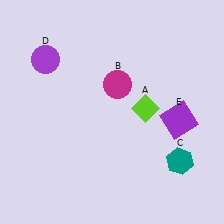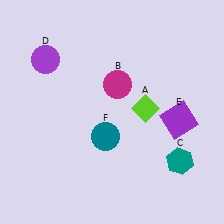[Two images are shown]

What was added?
A teal circle (F) was added in Image 2.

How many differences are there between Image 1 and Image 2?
There is 1 difference between the two images.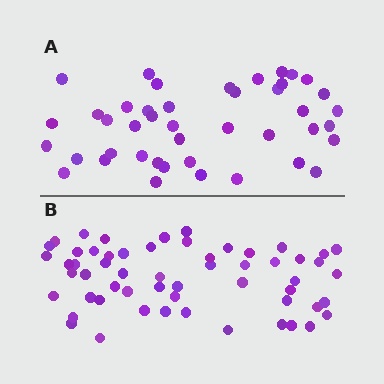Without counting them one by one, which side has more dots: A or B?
Region B (the bottom region) has more dots.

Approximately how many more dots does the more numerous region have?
Region B has approximately 15 more dots than region A.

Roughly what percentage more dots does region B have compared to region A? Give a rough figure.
About 35% more.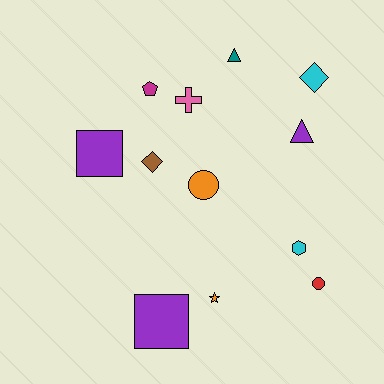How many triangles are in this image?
There are 2 triangles.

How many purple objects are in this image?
There are 3 purple objects.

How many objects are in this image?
There are 12 objects.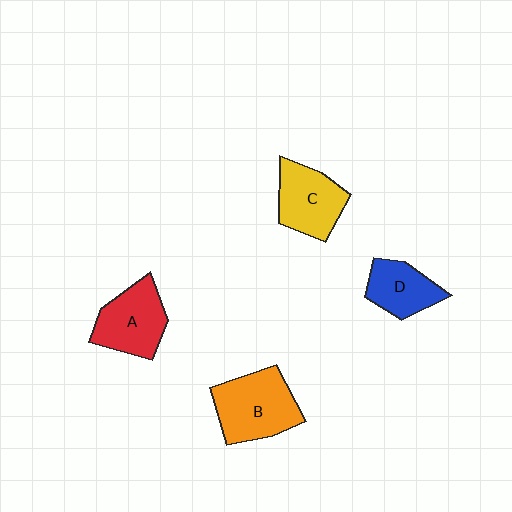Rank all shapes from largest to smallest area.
From largest to smallest: B (orange), A (red), C (yellow), D (blue).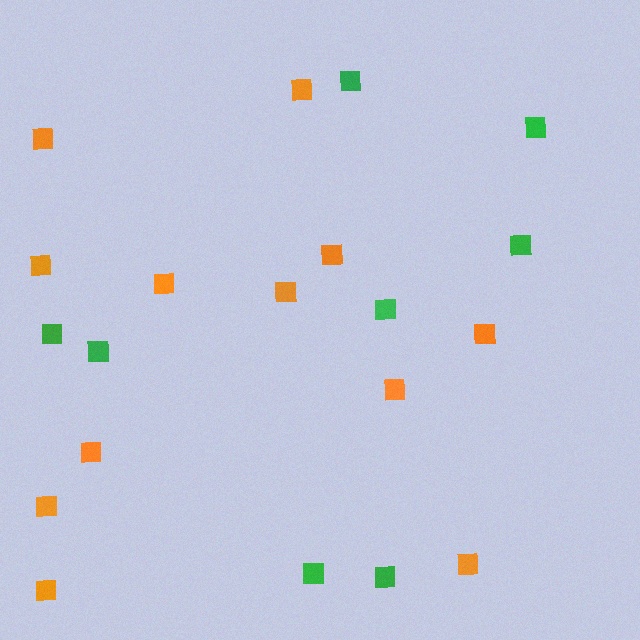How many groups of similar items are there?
There are 2 groups: one group of orange squares (12) and one group of green squares (8).